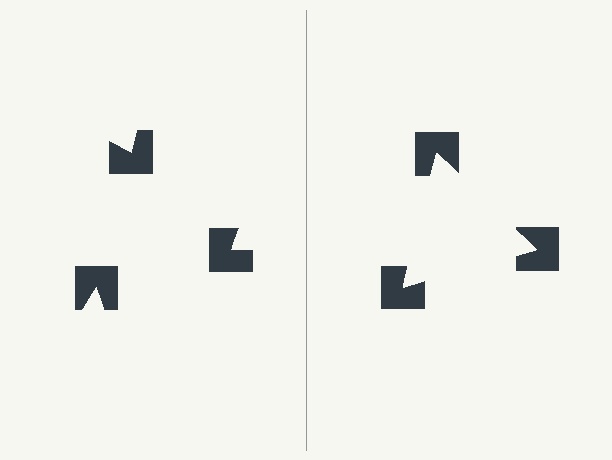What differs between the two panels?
The notched squares are positioned identically on both sides; only the wedge orientations differ. On the right they align to a triangle; on the left they are misaligned.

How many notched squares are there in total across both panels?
6 — 3 on each side.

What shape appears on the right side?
An illusory triangle.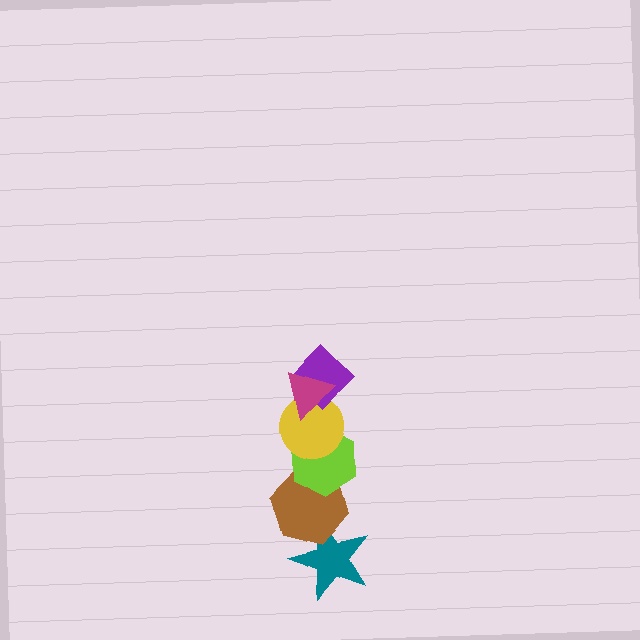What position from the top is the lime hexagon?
The lime hexagon is 4th from the top.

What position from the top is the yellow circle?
The yellow circle is 3rd from the top.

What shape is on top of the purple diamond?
The magenta triangle is on top of the purple diamond.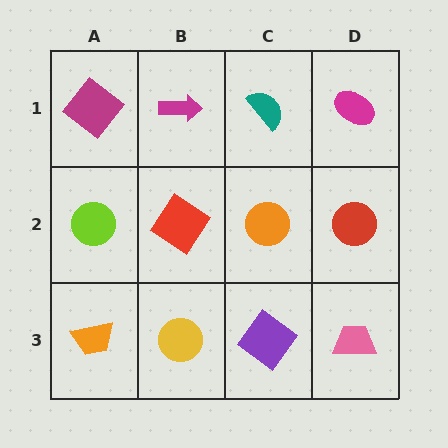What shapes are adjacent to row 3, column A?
A lime circle (row 2, column A), a yellow circle (row 3, column B).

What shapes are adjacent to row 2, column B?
A magenta arrow (row 1, column B), a yellow circle (row 3, column B), a lime circle (row 2, column A), an orange circle (row 2, column C).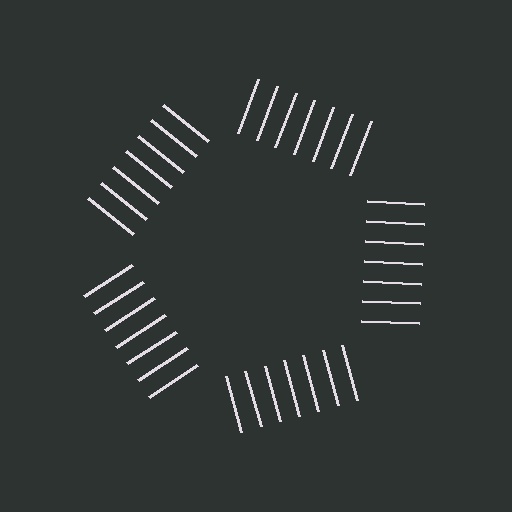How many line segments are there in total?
35 — 7 along each of the 5 edges.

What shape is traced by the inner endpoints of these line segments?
An illusory pentagon — the line segments terminate on its edges but no continuous stroke is drawn.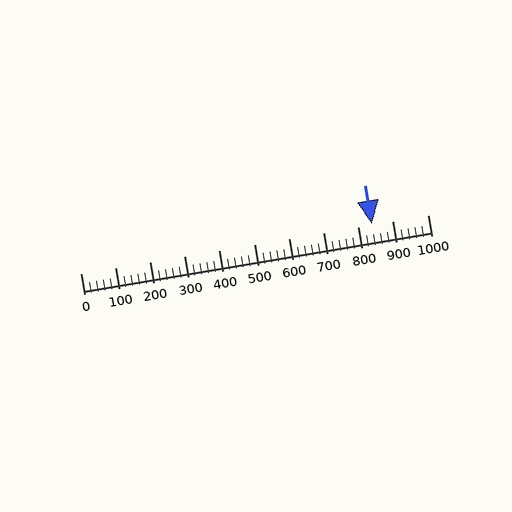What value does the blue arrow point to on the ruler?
The blue arrow points to approximately 840.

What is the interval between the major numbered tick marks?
The major tick marks are spaced 100 units apart.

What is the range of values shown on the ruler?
The ruler shows values from 0 to 1000.